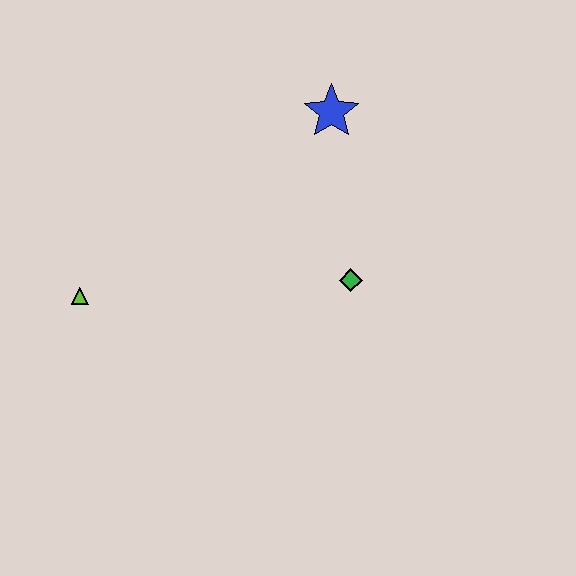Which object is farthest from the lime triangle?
The blue star is farthest from the lime triangle.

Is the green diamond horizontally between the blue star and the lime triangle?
No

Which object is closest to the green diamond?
The blue star is closest to the green diamond.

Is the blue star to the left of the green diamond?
Yes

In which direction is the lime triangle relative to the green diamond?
The lime triangle is to the left of the green diamond.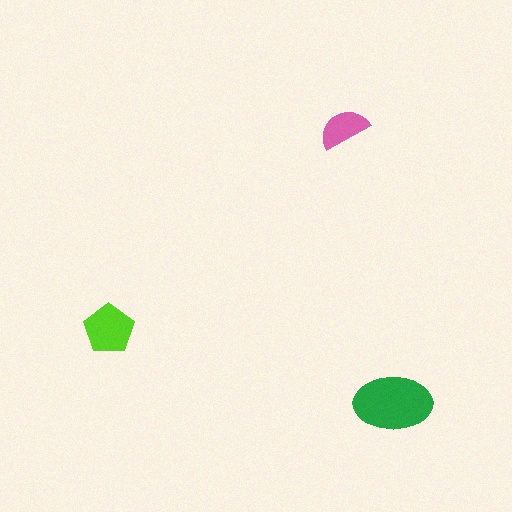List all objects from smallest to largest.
The pink semicircle, the lime pentagon, the green ellipse.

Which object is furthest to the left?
The lime pentagon is leftmost.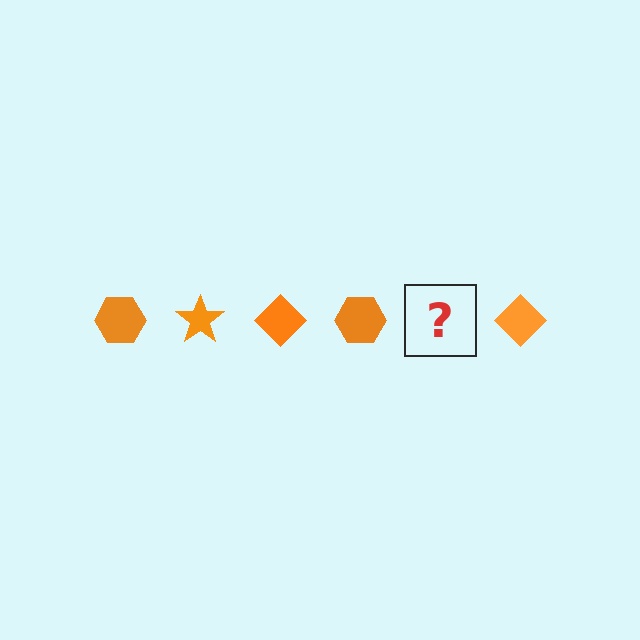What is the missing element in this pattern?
The missing element is an orange star.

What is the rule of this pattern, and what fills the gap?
The rule is that the pattern cycles through hexagon, star, diamond shapes in orange. The gap should be filled with an orange star.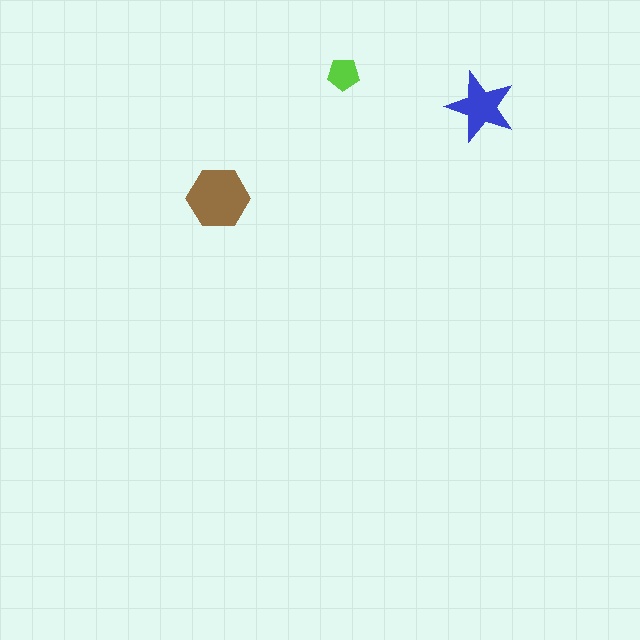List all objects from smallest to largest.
The lime pentagon, the blue star, the brown hexagon.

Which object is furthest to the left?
The brown hexagon is leftmost.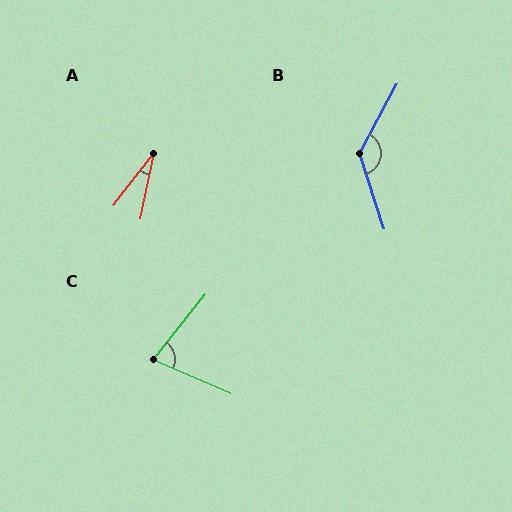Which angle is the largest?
B, at approximately 134 degrees.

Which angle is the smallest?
A, at approximately 26 degrees.